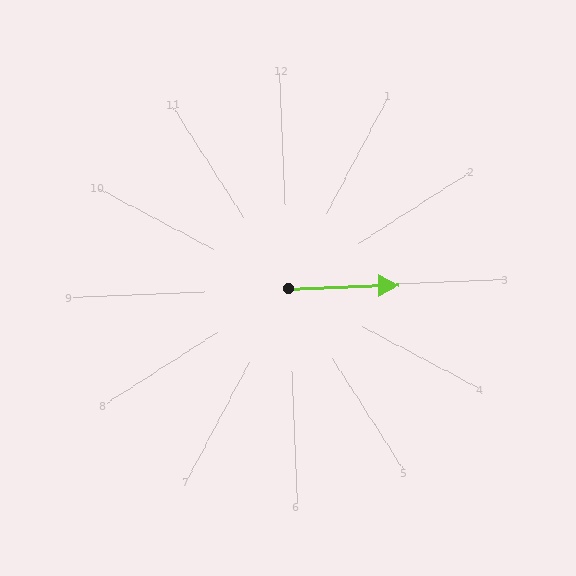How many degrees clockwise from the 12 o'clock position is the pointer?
Approximately 91 degrees.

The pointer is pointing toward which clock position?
Roughly 3 o'clock.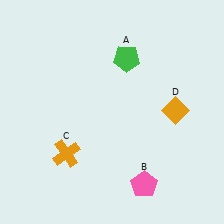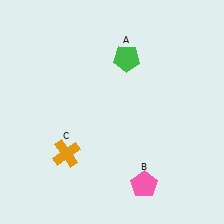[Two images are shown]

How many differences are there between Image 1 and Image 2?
There is 1 difference between the two images.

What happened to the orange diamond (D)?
The orange diamond (D) was removed in Image 2. It was in the top-right area of Image 1.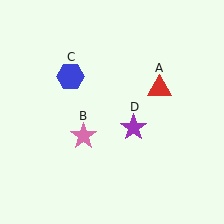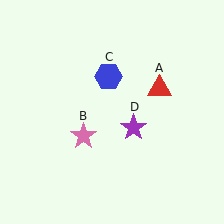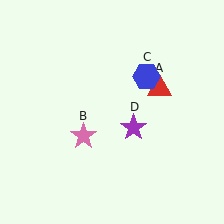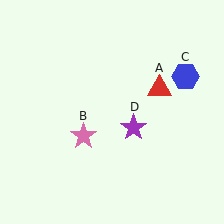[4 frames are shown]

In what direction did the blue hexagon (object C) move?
The blue hexagon (object C) moved right.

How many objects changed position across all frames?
1 object changed position: blue hexagon (object C).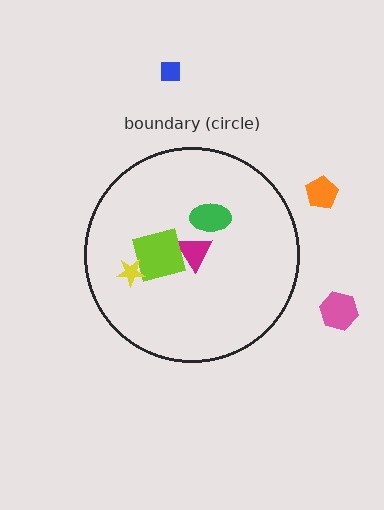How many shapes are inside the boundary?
4 inside, 3 outside.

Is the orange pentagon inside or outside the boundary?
Outside.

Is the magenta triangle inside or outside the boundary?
Inside.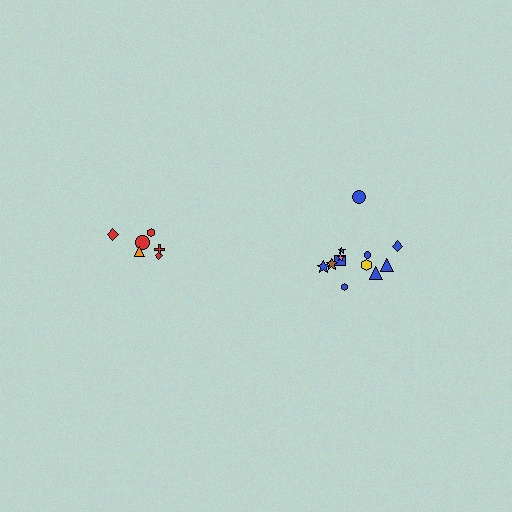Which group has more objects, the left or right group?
The right group.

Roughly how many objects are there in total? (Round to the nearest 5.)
Roughly 20 objects in total.